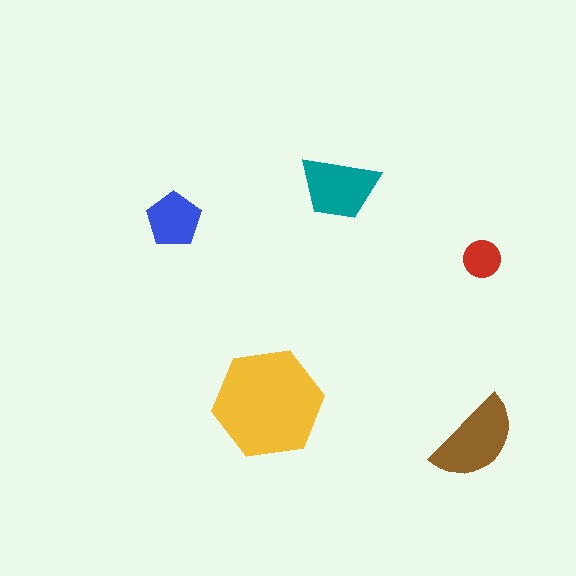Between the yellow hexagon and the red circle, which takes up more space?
The yellow hexagon.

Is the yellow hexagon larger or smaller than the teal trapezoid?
Larger.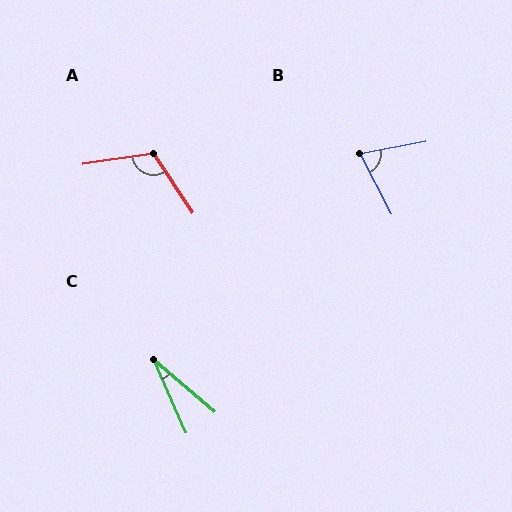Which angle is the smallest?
C, at approximately 25 degrees.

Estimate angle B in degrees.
Approximately 73 degrees.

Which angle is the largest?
A, at approximately 115 degrees.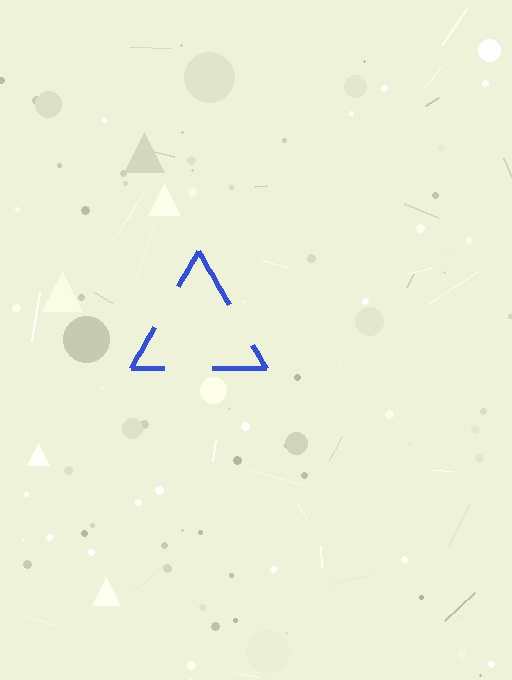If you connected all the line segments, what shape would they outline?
They would outline a triangle.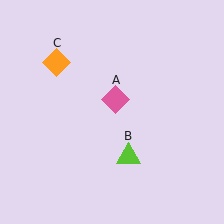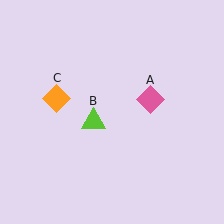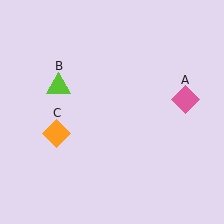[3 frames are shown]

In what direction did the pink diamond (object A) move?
The pink diamond (object A) moved right.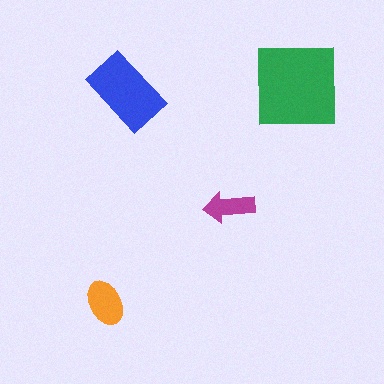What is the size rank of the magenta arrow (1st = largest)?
4th.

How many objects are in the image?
There are 4 objects in the image.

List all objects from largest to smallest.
The green square, the blue rectangle, the orange ellipse, the magenta arrow.